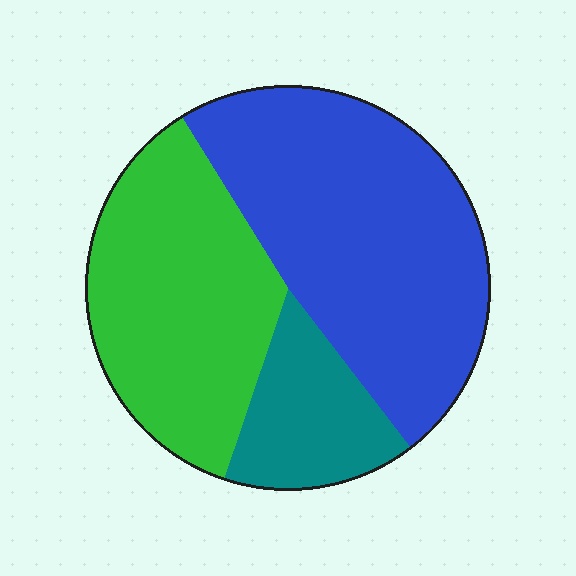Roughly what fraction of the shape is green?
Green covers 36% of the shape.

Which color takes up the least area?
Teal, at roughly 15%.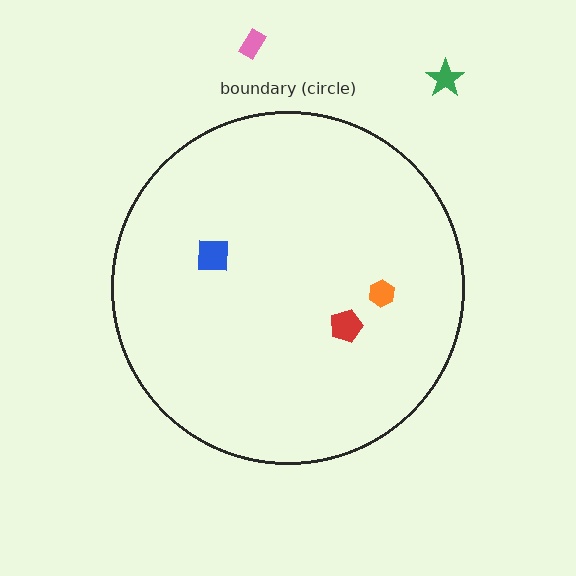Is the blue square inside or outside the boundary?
Inside.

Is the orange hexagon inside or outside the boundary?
Inside.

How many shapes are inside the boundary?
3 inside, 2 outside.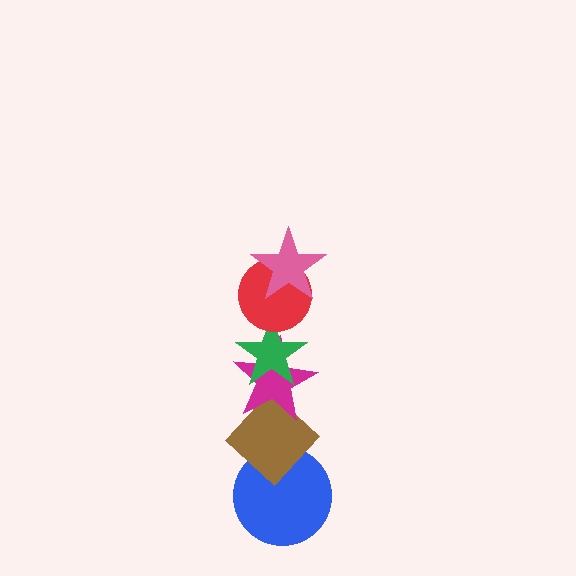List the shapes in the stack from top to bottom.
From top to bottom: the pink star, the red circle, the green star, the magenta star, the brown diamond, the blue circle.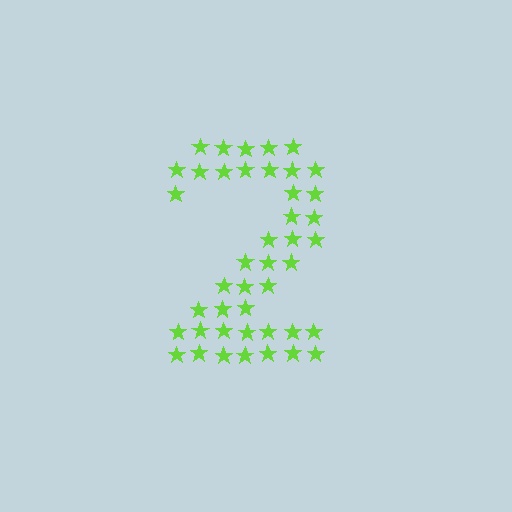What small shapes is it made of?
It is made of small stars.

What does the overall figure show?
The overall figure shows the digit 2.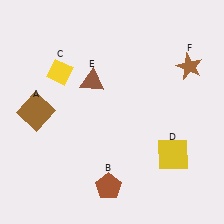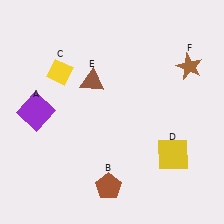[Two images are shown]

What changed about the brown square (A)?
In Image 1, A is brown. In Image 2, it changed to purple.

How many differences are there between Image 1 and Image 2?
There is 1 difference between the two images.